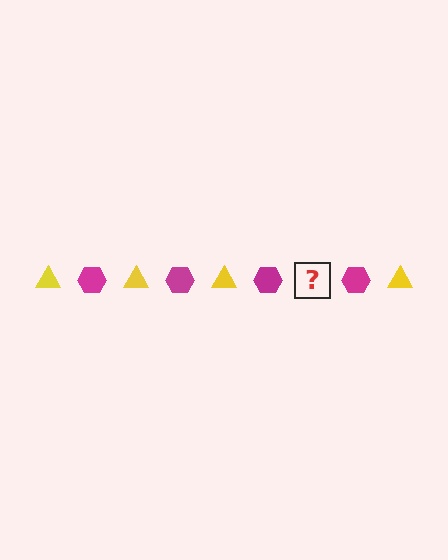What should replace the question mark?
The question mark should be replaced with a yellow triangle.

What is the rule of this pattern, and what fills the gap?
The rule is that the pattern alternates between yellow triangle and magenta hexagon. The gap should be filled with a yellow triangle.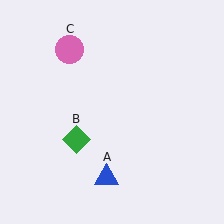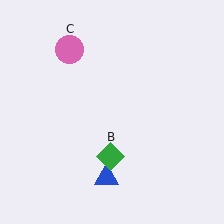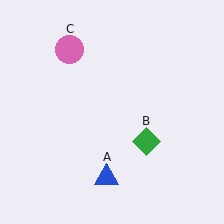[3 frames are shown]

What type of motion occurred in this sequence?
The green diamond (object B) rotated counterclockwise around the center of the scene.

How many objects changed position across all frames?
1 object changed position: green diamond (object B).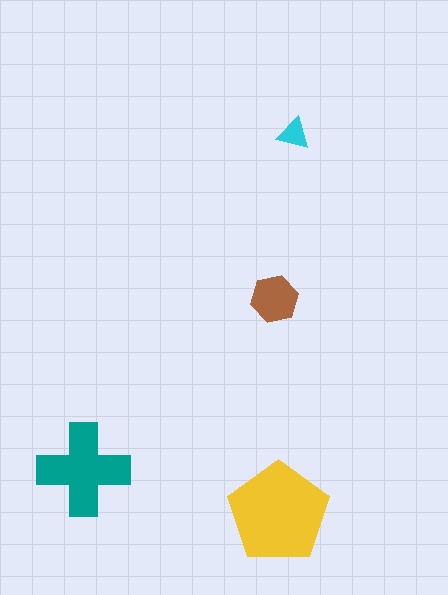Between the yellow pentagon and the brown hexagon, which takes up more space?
The yellow pentagon.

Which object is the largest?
The yellow pentagon.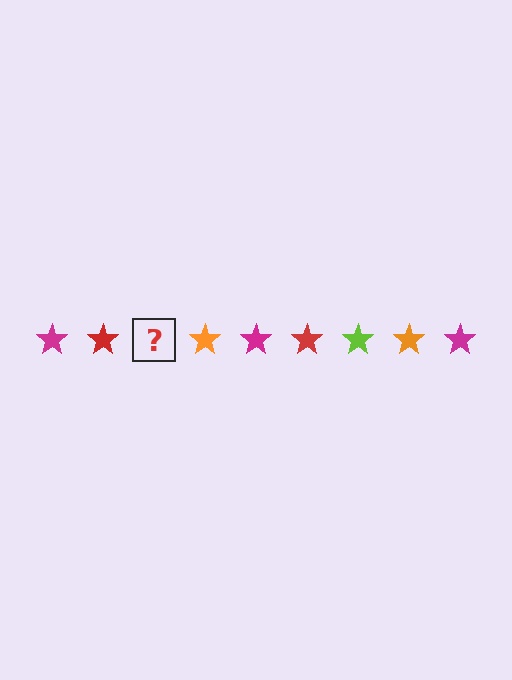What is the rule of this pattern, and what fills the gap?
The rule is that the pattern cycles through magenta, red, lime, orange stars. The gap should be filled with a lime star.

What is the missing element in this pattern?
The missing element is a lime star.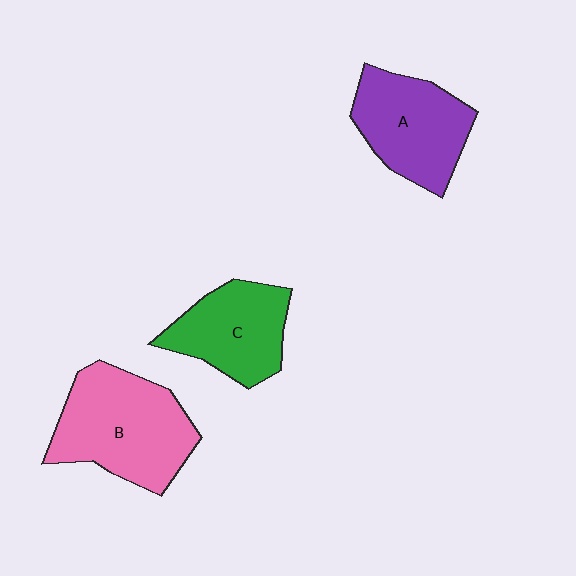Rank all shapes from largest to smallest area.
From largest to smallest: B (pink), A (purple), C (green).